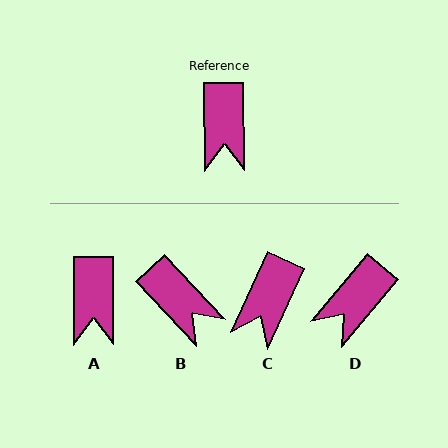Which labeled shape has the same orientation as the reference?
A.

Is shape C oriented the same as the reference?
No, it is off by about 25 degrees.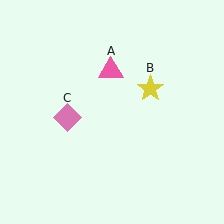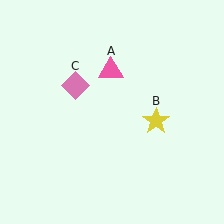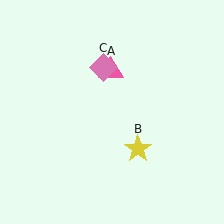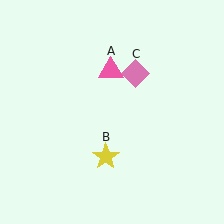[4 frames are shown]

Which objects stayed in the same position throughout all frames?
Pink triangle (object A) remained stationary.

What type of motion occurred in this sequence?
The yellow star (object B), pink diamond (object C) rotated clockwise around the center of the scene.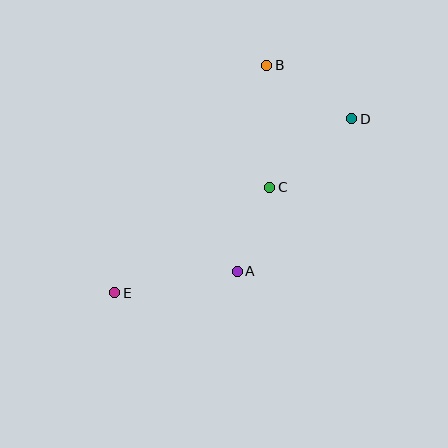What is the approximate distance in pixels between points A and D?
The distance between A and D is approximately 190 pixels.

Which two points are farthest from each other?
Points D and E are farthest from each other.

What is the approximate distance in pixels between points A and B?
The distance between A and B is approximately 208 pixels.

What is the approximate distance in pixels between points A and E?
The distance between A and E is approximately 125 pixels.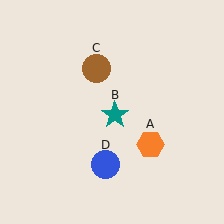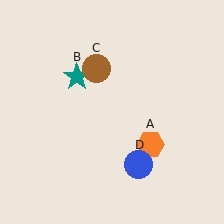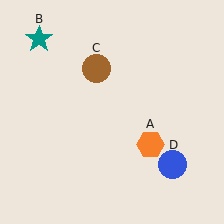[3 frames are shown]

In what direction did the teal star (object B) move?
The teal star (object B) moved up and to the left.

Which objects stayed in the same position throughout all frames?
Orange hexagon (object A) and brown circle (object C) remained stationary.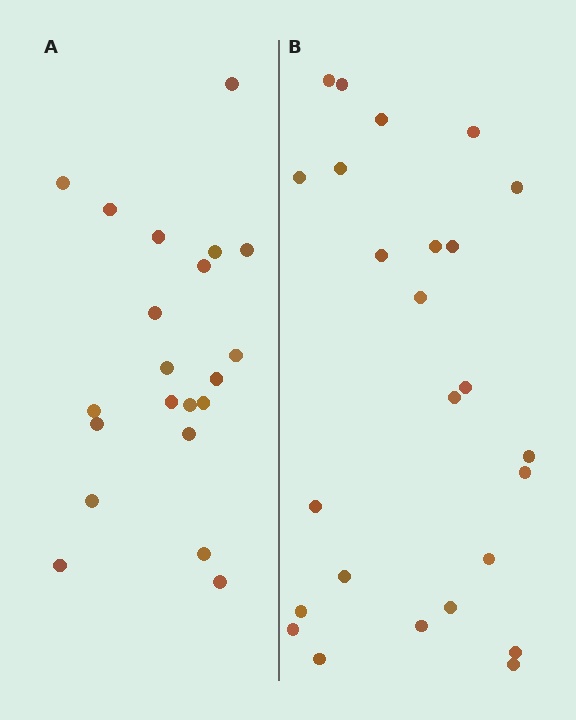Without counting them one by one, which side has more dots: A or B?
Region B (the right region) has more dots.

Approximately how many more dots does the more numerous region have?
Region B has about 4 more dots than region A.